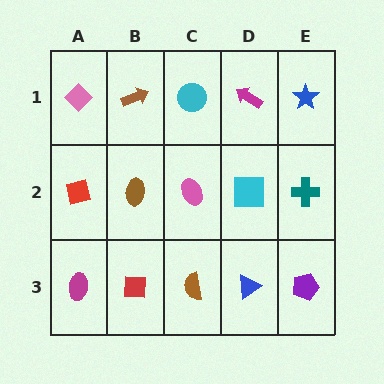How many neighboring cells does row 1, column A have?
2.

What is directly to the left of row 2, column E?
A cyan square.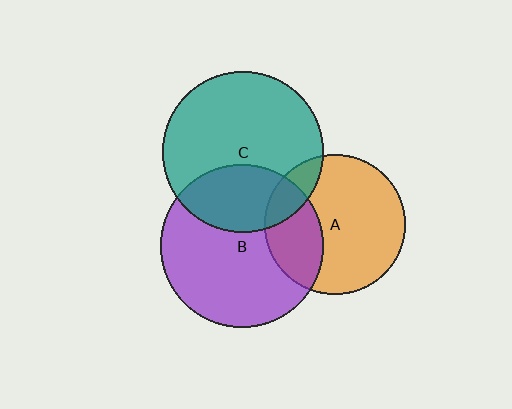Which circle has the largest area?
Circle B (purple).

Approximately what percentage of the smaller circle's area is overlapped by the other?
Approximately 15%.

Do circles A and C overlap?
Yes.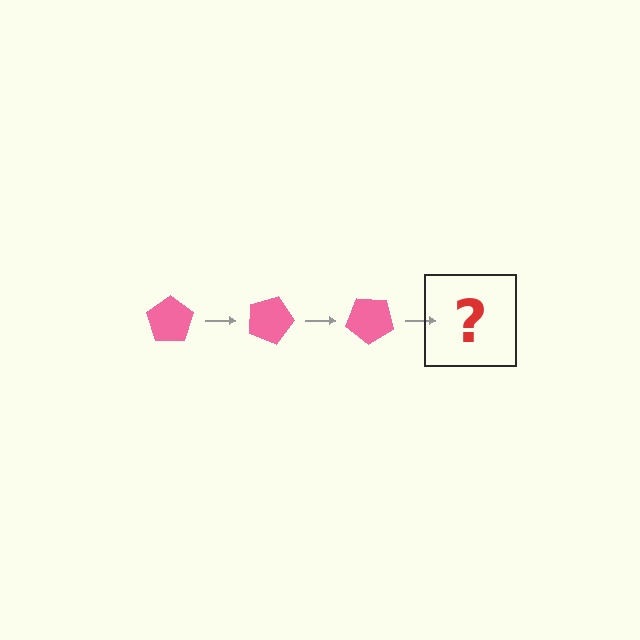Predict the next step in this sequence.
The next step is a pink pentagon rotated 60 degrees.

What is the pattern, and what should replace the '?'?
The pattern is that the pentagon rotates 20 degrees each step. The '?' should be a pink pentagon rotated 60 degrees.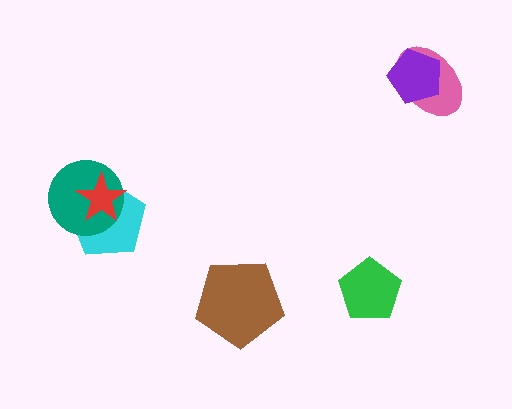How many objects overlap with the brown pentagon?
0 objects overlap with the brown pentagon.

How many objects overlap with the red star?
2 objects overlap with the red star.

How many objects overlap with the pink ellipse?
1 object overlaps with the pink ellipse.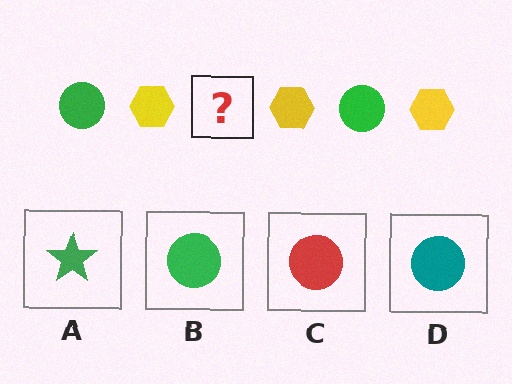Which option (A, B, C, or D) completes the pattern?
B.